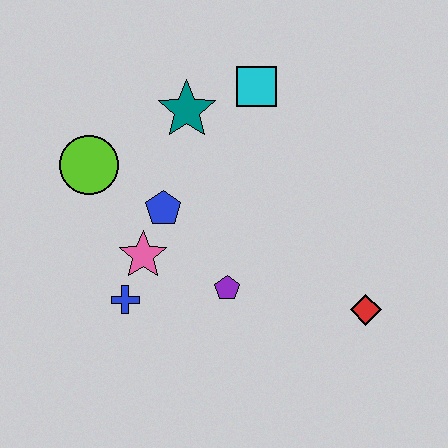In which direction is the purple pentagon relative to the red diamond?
The purple pentagon is to the left of the red diamond.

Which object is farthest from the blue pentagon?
The red diamond is farthest from the blue pentagon.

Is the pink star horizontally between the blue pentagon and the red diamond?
No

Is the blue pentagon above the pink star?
Yes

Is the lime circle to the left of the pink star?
Yes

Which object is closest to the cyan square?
The teal star is closest to the cyan square.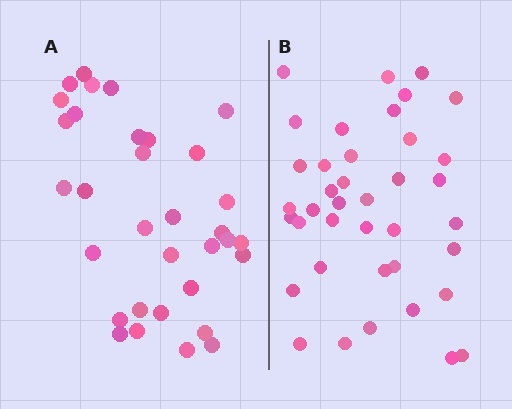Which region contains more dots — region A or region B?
Region B (the right region) has more dots.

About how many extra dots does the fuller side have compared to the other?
Region B has about 6 more dots than region A.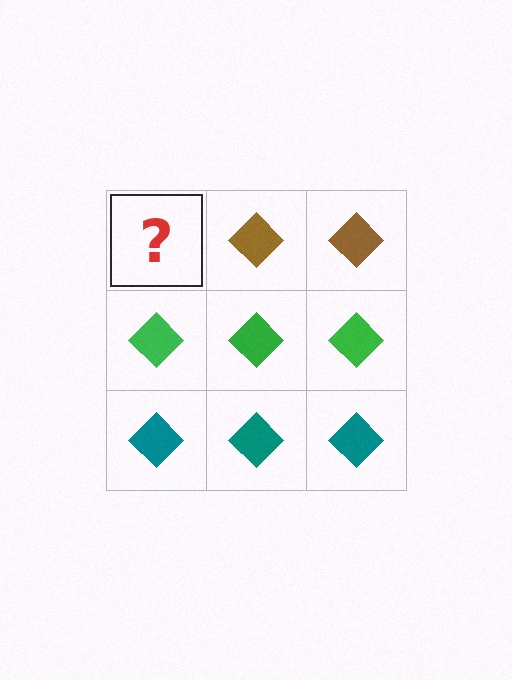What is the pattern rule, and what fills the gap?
The rule is that each row has a consistent color. The gap should be filled with a brown diamond.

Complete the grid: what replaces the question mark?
The question mark should be replaced with a brown diamond.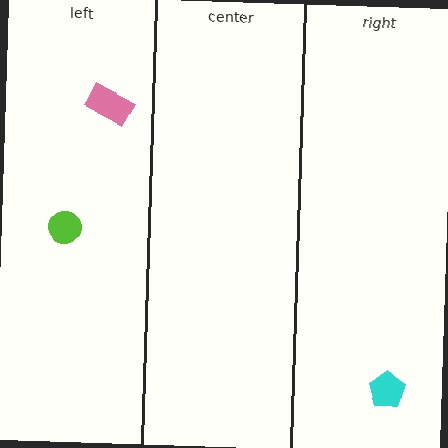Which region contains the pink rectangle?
The left region.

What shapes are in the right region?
The cyan pentagon.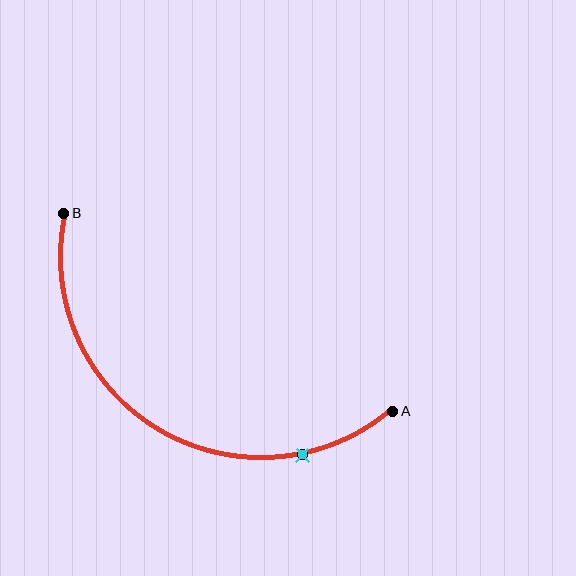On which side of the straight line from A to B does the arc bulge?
The arc bulges below the straight line connecting A and B.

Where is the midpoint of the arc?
The arc midpoint is the point on the curve farthest from the straight line joining A and B. It sits below that line.